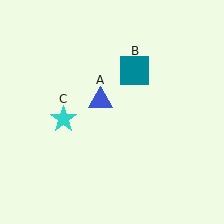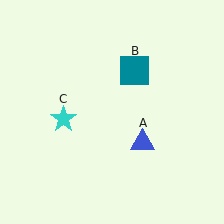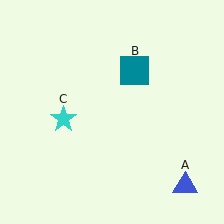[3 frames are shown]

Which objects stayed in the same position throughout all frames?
Teal square (object B) and cyan star (object C) remained stationary.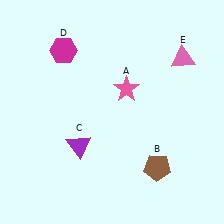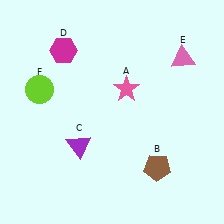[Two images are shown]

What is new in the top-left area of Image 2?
A lime circle (F) was added in the top-left area of Image 2.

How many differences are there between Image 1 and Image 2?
There is 1 difference between the two images.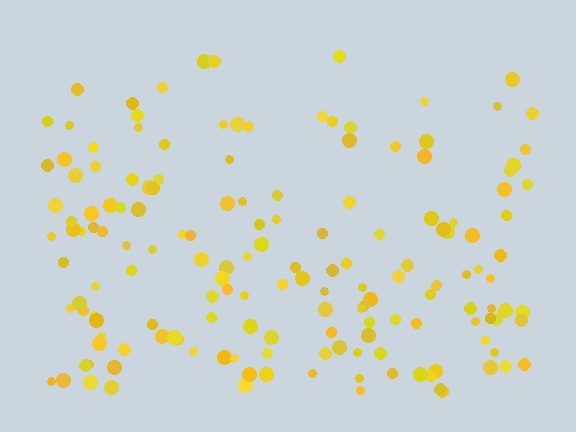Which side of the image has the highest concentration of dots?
The bottom.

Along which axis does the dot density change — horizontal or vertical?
Vertical.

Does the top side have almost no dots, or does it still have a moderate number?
Still a moderate number, just noticeably fewer than the bottom.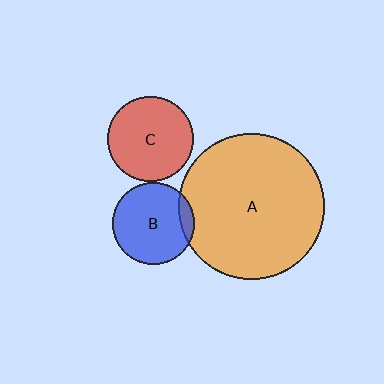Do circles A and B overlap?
Yes.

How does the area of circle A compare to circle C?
Approximately 2.9 times.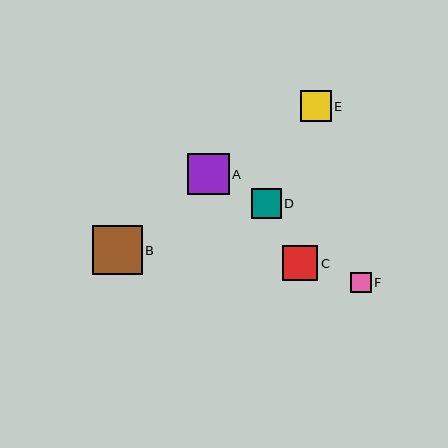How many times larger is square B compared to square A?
Square B is approximately 1.2 times the size of square A.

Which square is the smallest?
Square F is the smallest with a size of approximately 21 pixels.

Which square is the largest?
Square B is the largest with a size of approximately 50 pixels.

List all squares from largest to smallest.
From largest to smallest: B, A, C, E, D, F.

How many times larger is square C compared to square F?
Square C is approximately 1.7 times the size of square F.